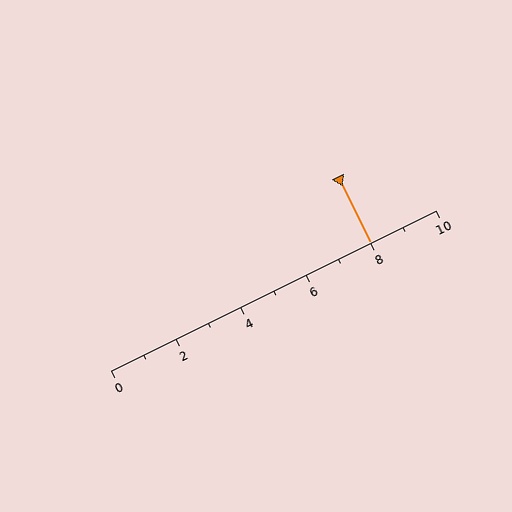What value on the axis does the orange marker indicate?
The marker indicates approximately 8.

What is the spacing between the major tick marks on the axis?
The major ticks are spaced 2 apart.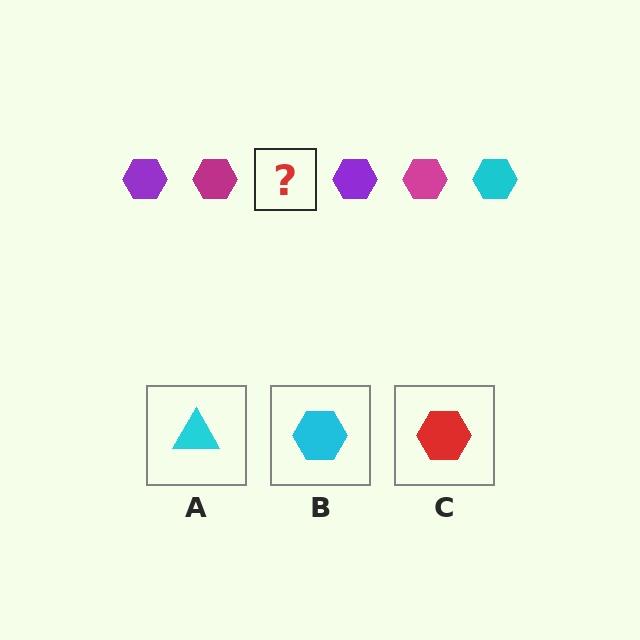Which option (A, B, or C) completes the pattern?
B.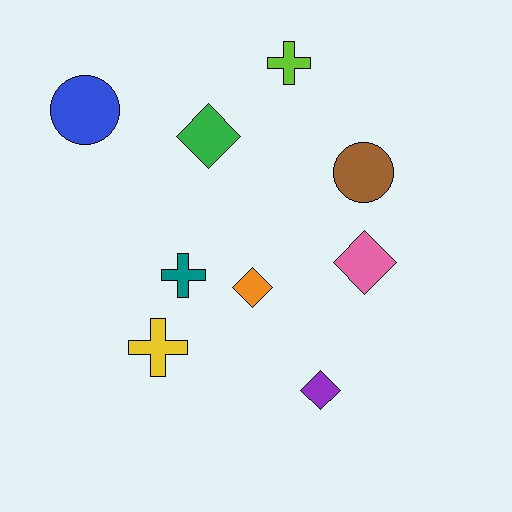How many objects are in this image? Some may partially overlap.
There are 9 objects.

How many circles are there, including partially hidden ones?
There are 2 circles.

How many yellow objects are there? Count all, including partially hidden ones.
There is 1 yellow object.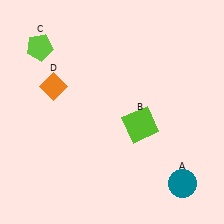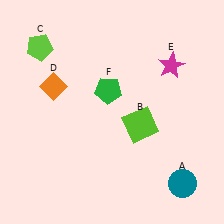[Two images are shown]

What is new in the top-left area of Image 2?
A green pentagon (F) was added in the top-left area of Image 2.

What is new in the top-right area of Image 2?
A magenta star (E) was added in the top-right area of Image 2.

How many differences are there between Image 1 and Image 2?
There are 2 differences between the two images.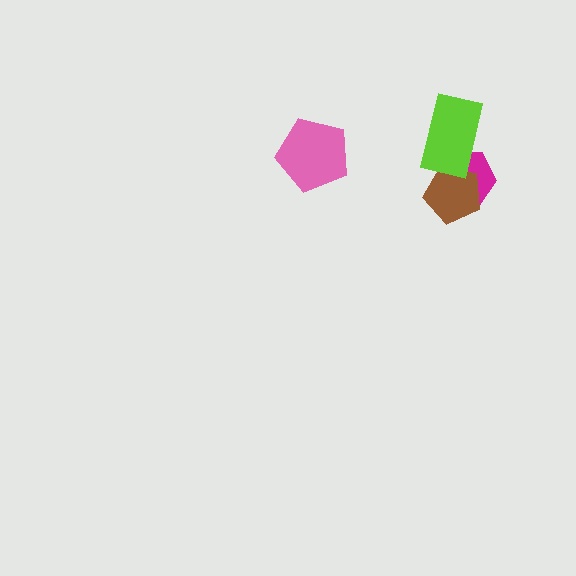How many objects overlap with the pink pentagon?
0 objects overlap with the pink pentagon.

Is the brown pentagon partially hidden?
Yes, it is partially covered by another shape.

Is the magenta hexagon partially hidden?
Yes, it is partially covered by another shape.